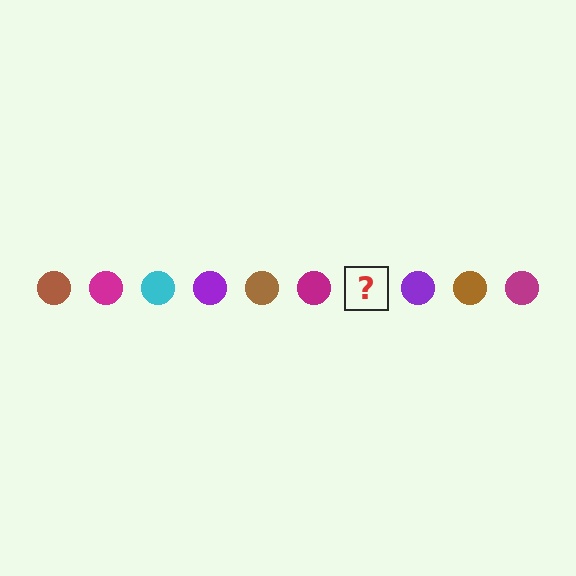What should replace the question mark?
The question mark should be replaced with a cyan circle.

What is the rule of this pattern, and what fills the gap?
The rule is that the pattern cycles through brown, magenta, cyan, purple circles. The gap should be filled with a cyan circle.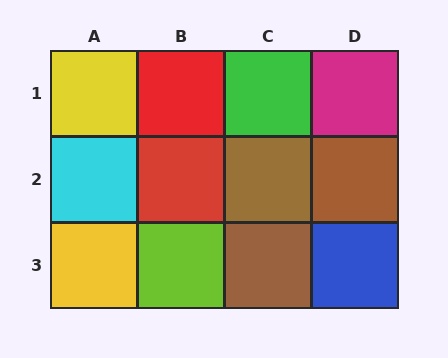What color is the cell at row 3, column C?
Brown.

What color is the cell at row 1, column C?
Green.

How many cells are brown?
3 cells are brown.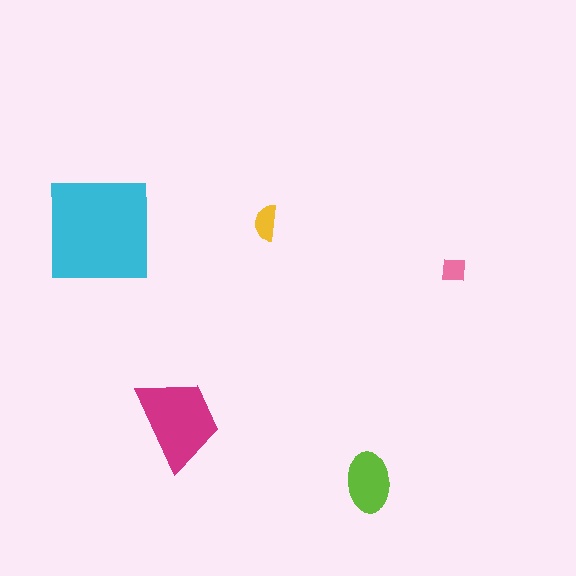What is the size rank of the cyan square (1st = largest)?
1st.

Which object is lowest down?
The lime ellipse is bottommost.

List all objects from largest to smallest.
The cyan square, the magenta trapezoid, the lime ellipse, the yellow semicircle, the pink square.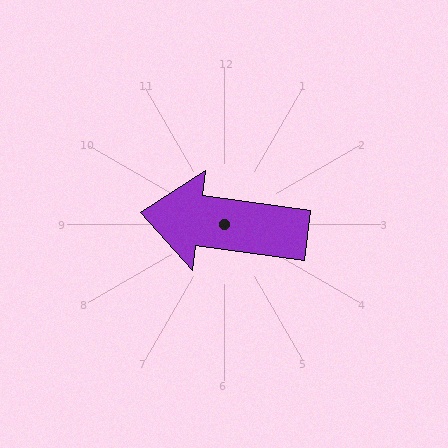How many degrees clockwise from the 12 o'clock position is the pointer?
Approximately 278 degrees.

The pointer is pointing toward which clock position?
Roughly 9 o'clock.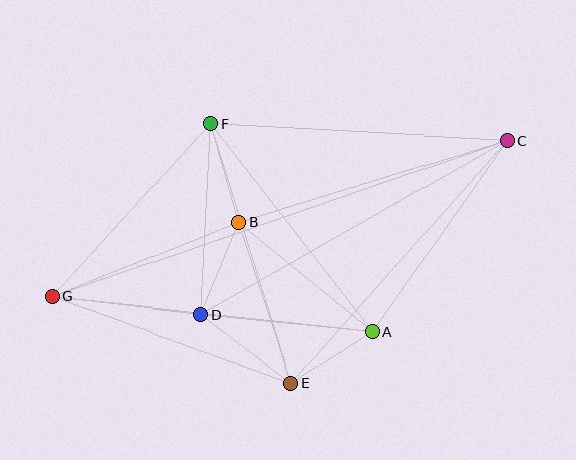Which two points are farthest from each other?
Points C and G are farthest from each other.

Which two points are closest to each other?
Points A and E are closest to each other.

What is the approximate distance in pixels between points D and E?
The distance between D and E is approximately 114 pixels.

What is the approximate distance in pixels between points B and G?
The distance between B and G is approximately 201 pixels.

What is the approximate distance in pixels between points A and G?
The distance between A and G is approximately 322 pixels.